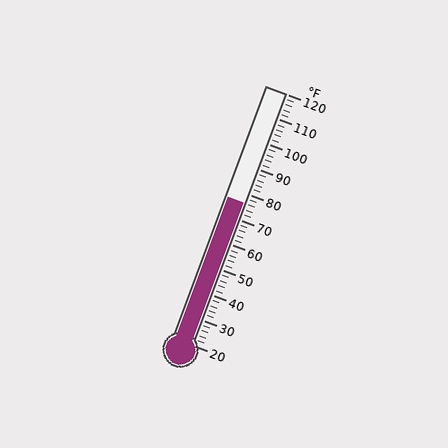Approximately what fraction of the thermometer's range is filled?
The thermometer is filled to approximately 55% of its range.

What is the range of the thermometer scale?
The thermometer scale ranges from 20°F to 120°F.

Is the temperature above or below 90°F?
The temperature is below 90°F.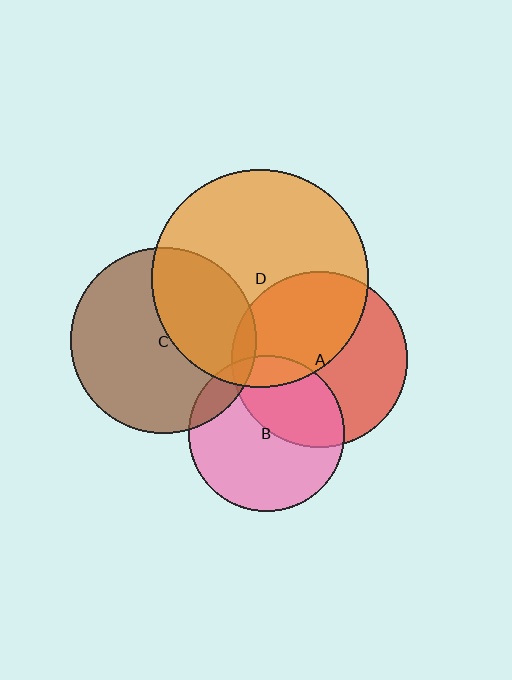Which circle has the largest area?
Circle D (orange).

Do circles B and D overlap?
Yes.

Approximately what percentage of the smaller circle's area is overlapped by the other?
Approximately 10%.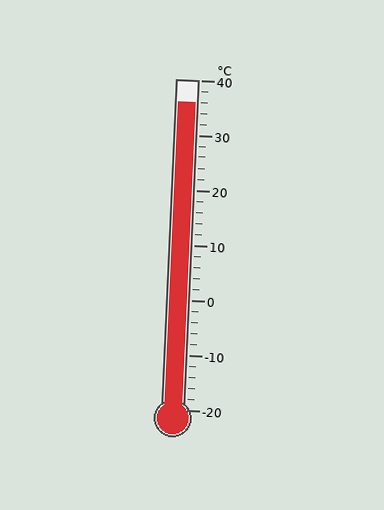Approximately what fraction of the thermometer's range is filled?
The thermometer is filled to approximately 95% of its range.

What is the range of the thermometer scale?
The thermometer scale ranges from -20°C to 40°C.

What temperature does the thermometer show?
The thermometer shows approximately 36°C.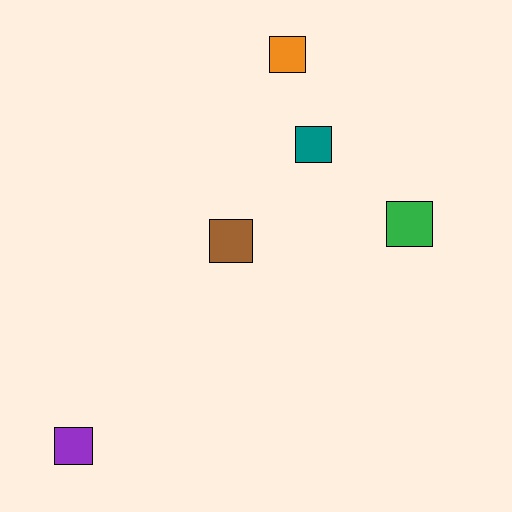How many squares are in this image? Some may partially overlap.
There are 5 squares.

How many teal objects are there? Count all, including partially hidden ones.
There is 1 teal object.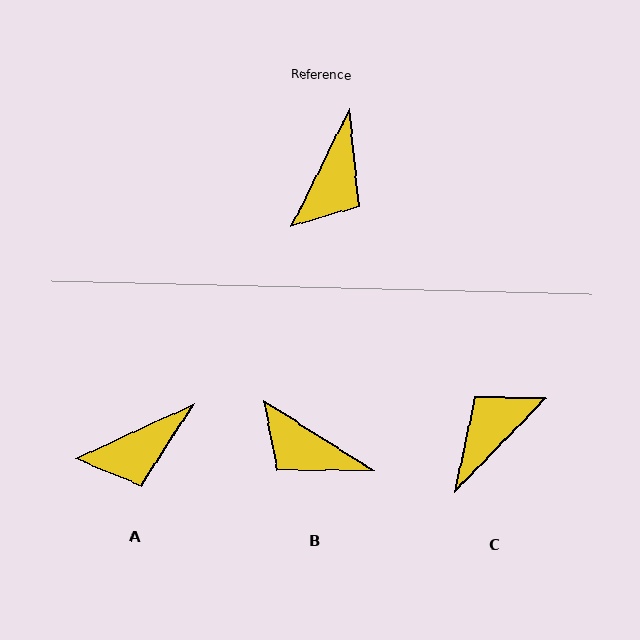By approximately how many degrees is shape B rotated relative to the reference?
Approximately 96 degrees clockwise.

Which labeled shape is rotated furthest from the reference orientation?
C, about 162 degrees away.